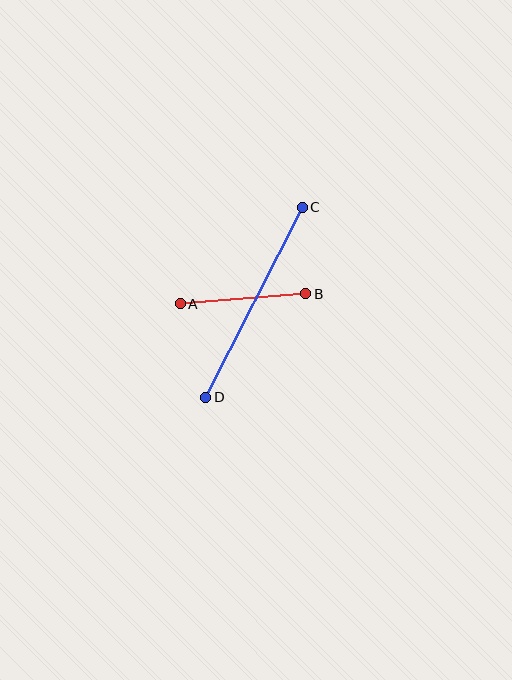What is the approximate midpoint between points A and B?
The midpoint is at approximately (243, 299) pixels.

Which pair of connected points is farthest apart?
Points C and D are farthest apart.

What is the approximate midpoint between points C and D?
The midpoint is at approximately (254, 302) pixels.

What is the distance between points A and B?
The distance is approximately 126 pixels.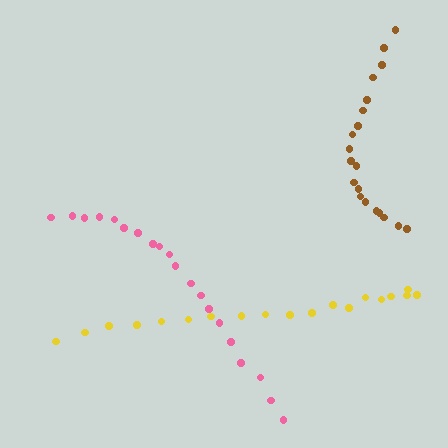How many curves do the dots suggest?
There are 3 distinct paths.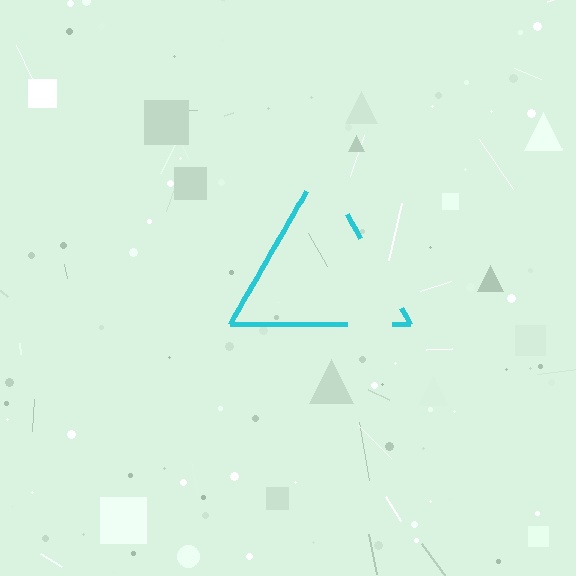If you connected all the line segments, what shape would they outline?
They would outline a triangle.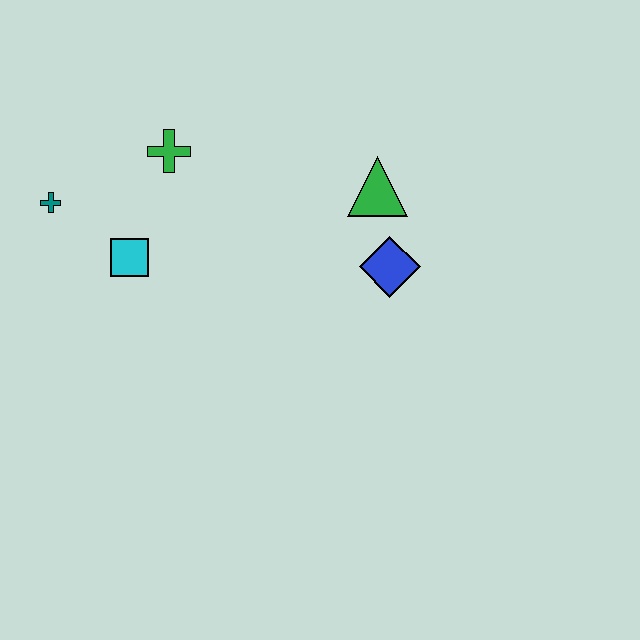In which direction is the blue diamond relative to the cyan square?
The blue diamond is to the right of the cyan square.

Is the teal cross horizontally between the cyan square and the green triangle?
No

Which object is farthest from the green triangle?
The teal cross is farthest from the green triangle.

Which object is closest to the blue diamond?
The green triangle is closest to the blue diamond.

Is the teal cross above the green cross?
No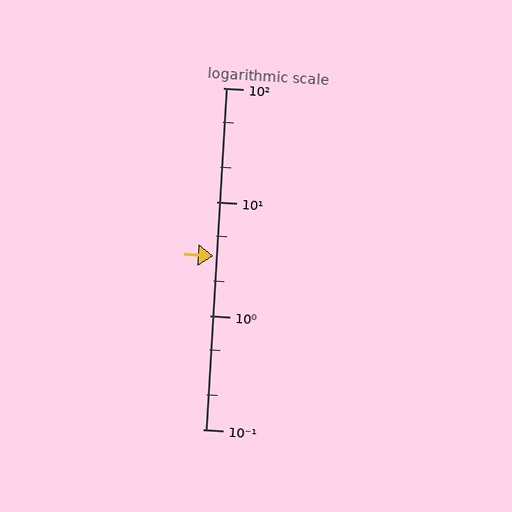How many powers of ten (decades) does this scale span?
The scale spans 3 decades, from 0.1 to 100.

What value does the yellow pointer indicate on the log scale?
The pointer indicates approximately 3.3.